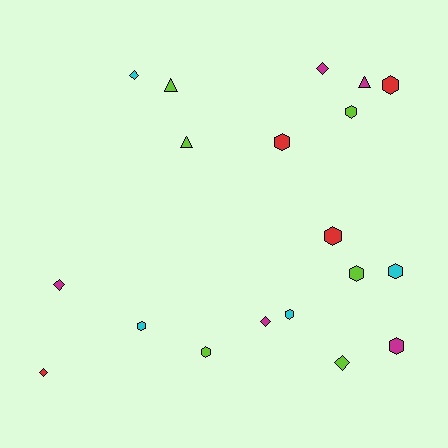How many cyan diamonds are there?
There is 1 cyan diamond.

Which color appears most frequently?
Lime, with 6 objects.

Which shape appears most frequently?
Hexagon, with 10 objects.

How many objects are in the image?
There are 19 objects.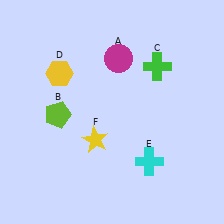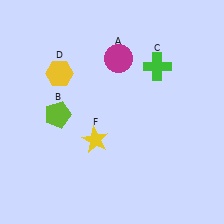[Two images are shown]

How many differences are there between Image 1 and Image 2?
There is 1 difference between the two images.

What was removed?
The cyan cross (E) was removed in Image 2.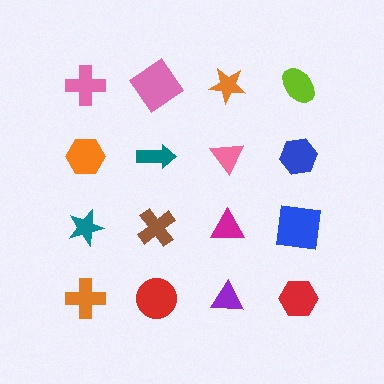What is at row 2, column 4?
A blue hexagon.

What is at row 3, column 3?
A magenta triangle.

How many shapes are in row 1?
4 shapes.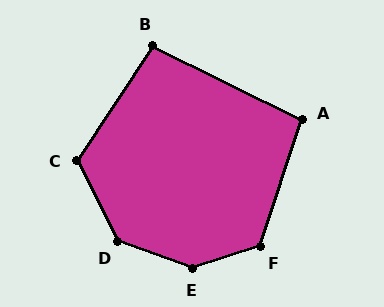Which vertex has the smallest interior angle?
B, at approximately 97 degrees.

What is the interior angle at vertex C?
Approximately 120 degrees (obtuse).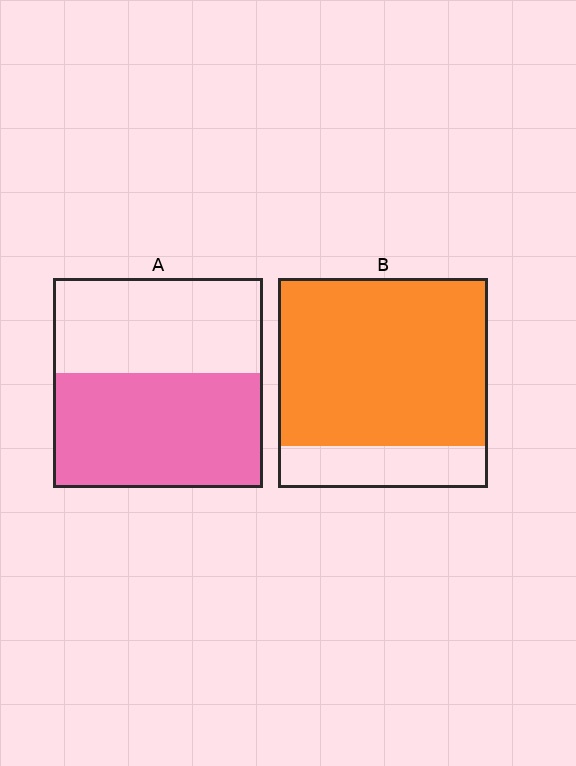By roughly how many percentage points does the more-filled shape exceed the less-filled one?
By roughly 25 percentage points (B over A).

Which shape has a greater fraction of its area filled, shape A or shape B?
Shape B.